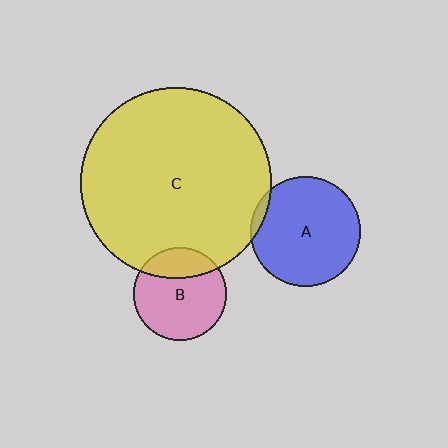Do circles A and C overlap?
Yes.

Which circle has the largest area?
Circle C (yellow).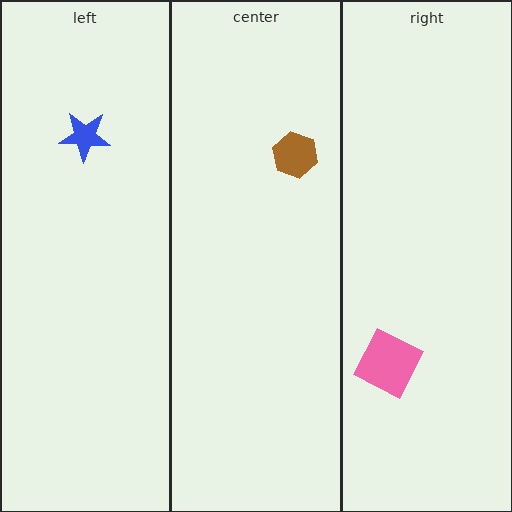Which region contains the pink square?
The right region.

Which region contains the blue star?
The left region.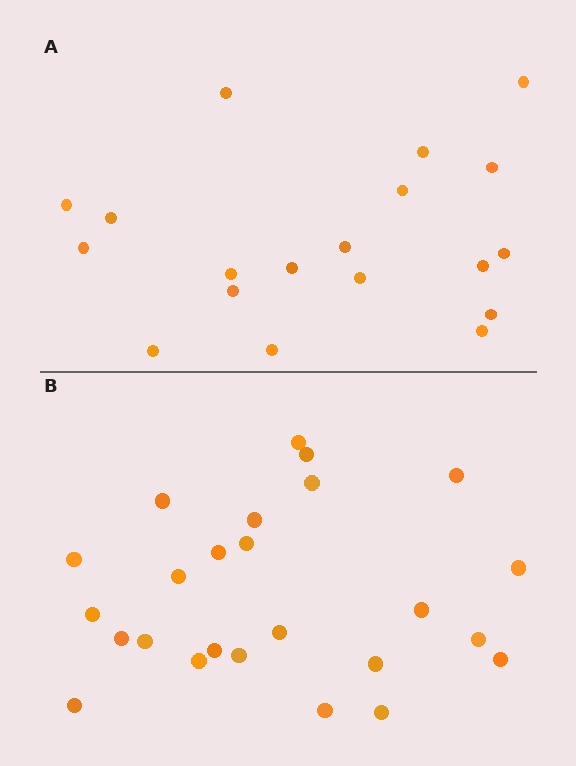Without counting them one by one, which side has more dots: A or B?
Region B (the bottom region) has more dots.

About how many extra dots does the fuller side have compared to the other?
Region B has about 6 more dots than region A.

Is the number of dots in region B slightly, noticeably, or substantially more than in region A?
Region B has noticeably more, but not dramatically so. The ratio is roughly 1.3 to 1.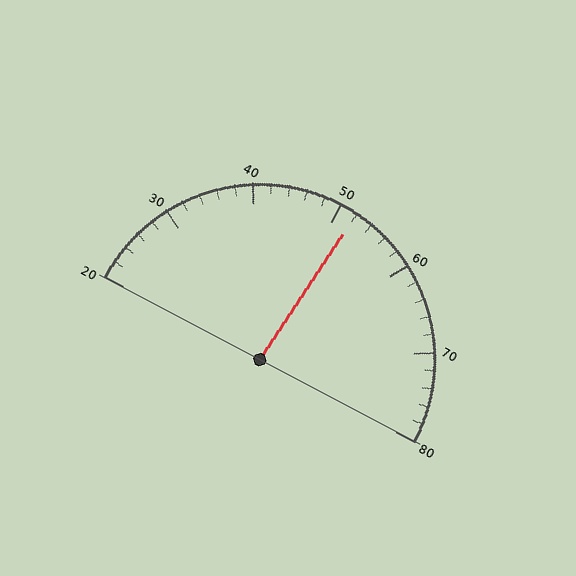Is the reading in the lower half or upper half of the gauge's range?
The reading is in the upper half of the range (20 to 80).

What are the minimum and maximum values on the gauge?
The gauge ranges from 20 to 80.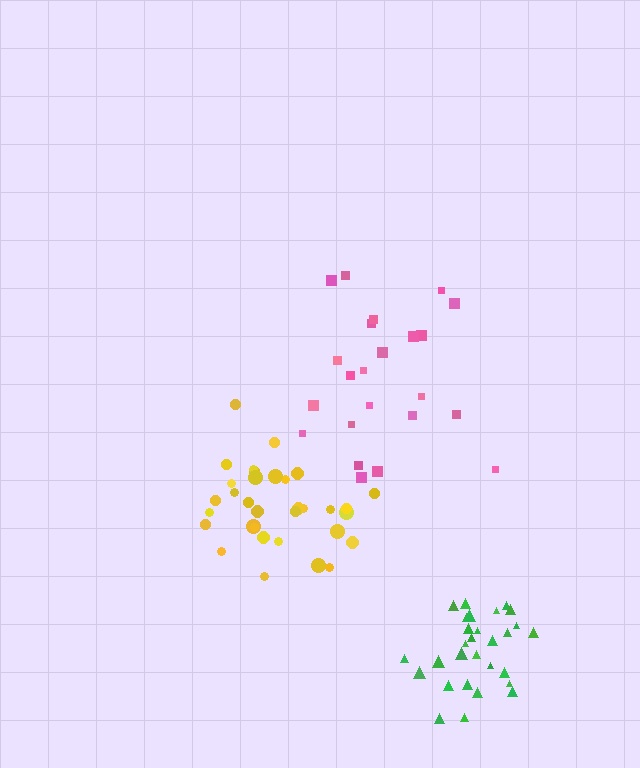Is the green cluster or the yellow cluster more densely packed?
Green.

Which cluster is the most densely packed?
Green.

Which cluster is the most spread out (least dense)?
Pink.